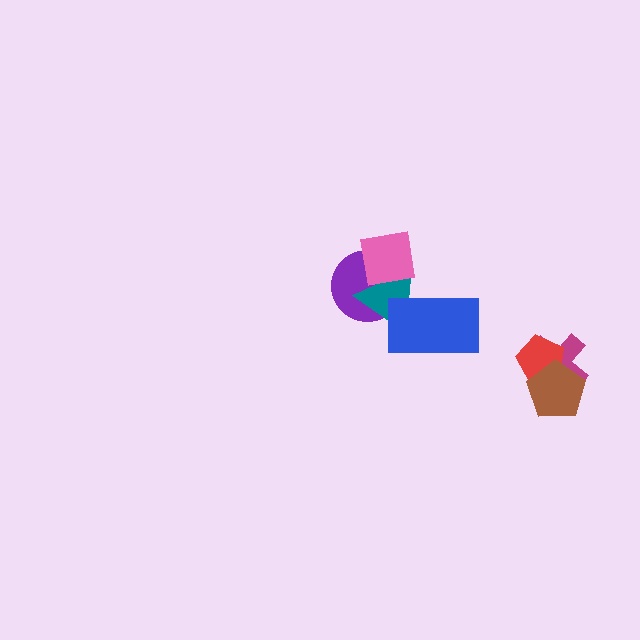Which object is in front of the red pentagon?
The brown pentagon is in front of the red pentagon.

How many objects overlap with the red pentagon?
2 objects overlap with the red pentagon.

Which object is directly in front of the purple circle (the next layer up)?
The teal triangle is directly in front of the purple circle.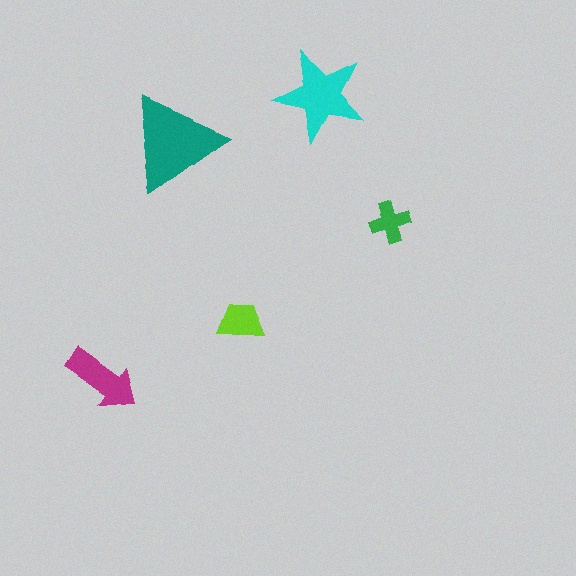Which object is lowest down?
The magenta arrow is bottommost.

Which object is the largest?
The teal triangle.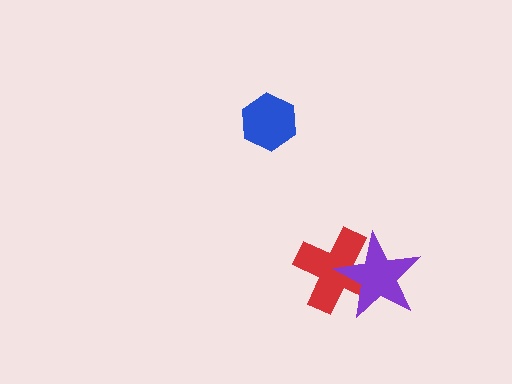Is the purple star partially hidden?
No, no other shape covers it.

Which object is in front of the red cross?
The purple star is in front of the red cross.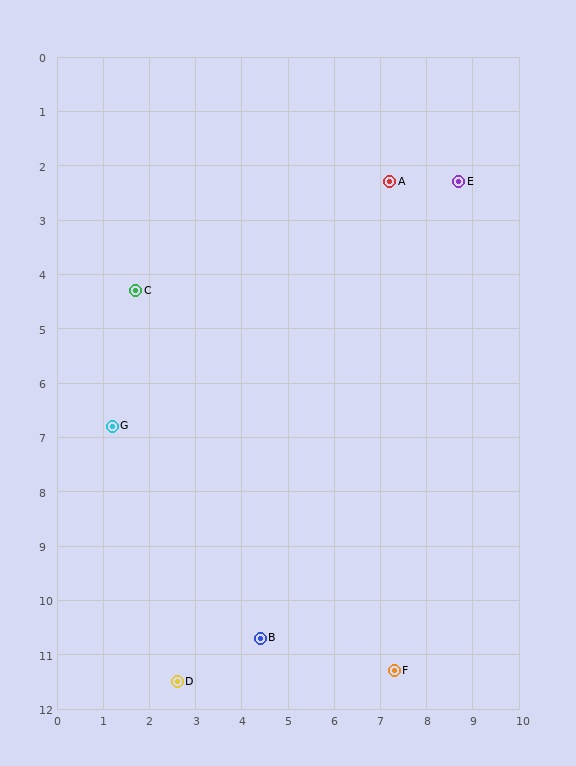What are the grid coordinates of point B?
Point B is at approximately (4.4, 10.7).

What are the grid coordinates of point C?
Point C is at approximately (1.7, 4.3).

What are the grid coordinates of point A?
Point A is at approximately (7.2, 2.3).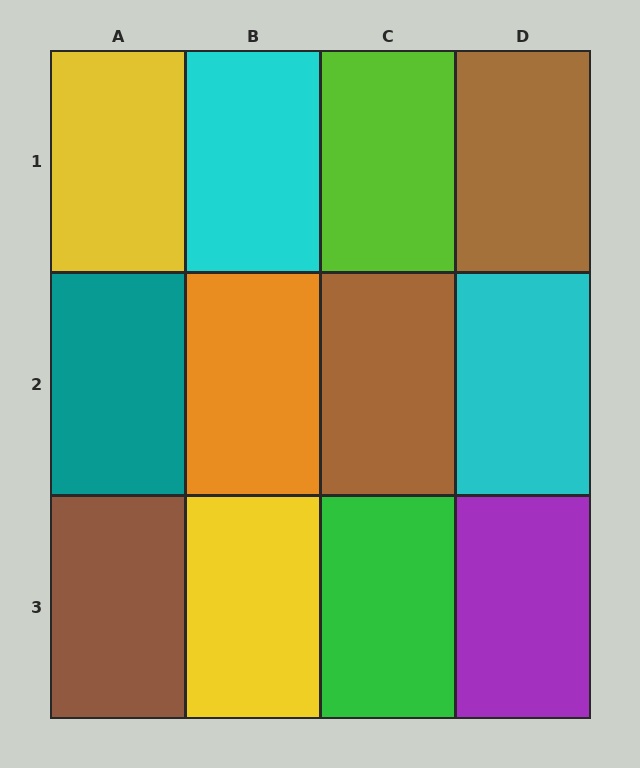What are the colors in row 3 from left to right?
Brown, yellow, green, purple.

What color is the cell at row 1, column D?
Brown.